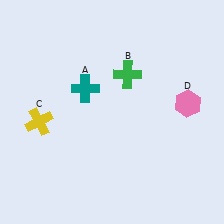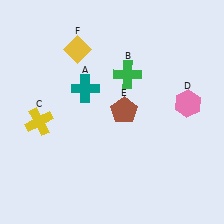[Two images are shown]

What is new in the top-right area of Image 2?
A brown pentagon (E) was added in the top-right area of Image 2.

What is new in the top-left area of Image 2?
A yellow diamond (F) was added in the top-left area of Image 2.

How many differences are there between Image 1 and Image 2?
There are 2 differences between the two images.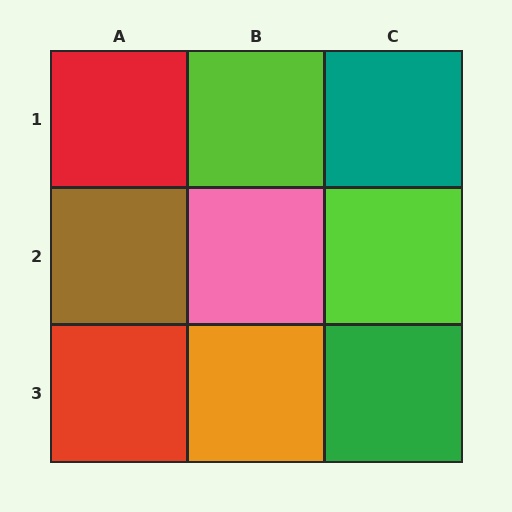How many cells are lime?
2 cells are lime.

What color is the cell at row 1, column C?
Teal.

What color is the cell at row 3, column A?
Red.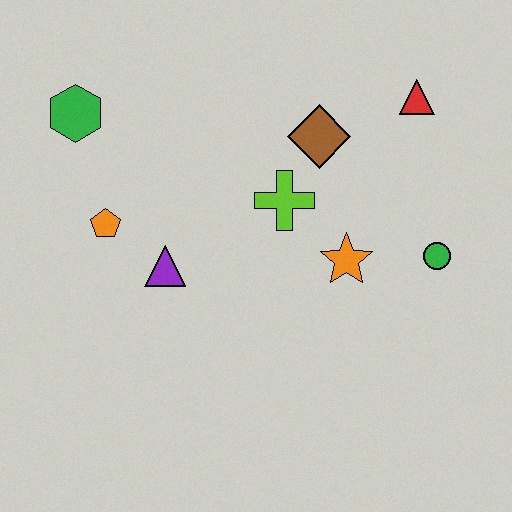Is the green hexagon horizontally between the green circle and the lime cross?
No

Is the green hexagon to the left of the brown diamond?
Yes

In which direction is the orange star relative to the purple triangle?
The orange star is to the right of the purple triangle.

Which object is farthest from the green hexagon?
The green circle is farthest from the green hexagon.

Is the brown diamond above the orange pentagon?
Yes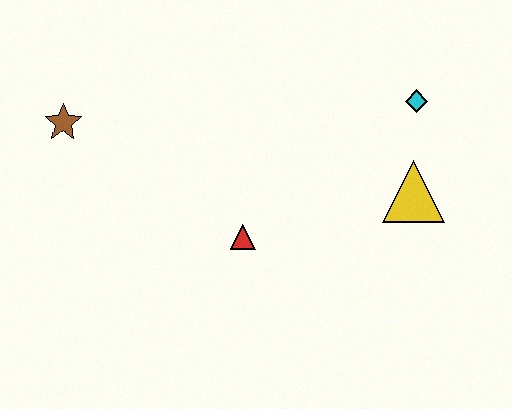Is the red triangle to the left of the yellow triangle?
Yes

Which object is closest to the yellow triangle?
The cyan diamond is closest to the yellow triangle.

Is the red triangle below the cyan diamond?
Yes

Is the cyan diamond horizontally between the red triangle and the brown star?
No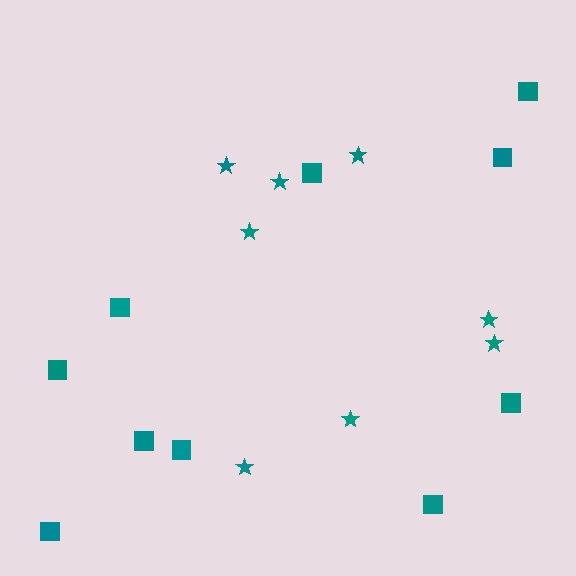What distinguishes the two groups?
There are 2 groups: one group of stars (8) and one group of squares (10).